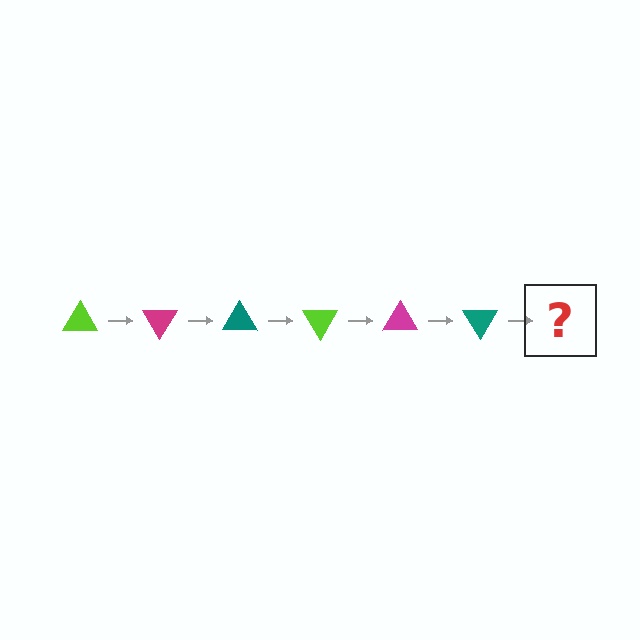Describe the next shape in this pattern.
It should be a lime triangle, rotated 360 degrees from the start.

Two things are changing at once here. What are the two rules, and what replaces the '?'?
The two rules are that it rotates 60 degrees each step and the color cycles through lime, magenta, and teal. The '?' should be a lime triangle, rotated 360 degrees from the start.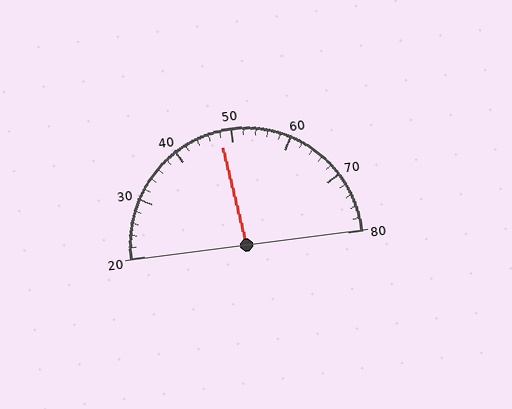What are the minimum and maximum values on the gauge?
The gauge ranges from 20 to 80.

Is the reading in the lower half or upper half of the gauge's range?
The reading is in the lower half of the range (20 to 80).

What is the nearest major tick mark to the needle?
The nearest major tick mark is 50.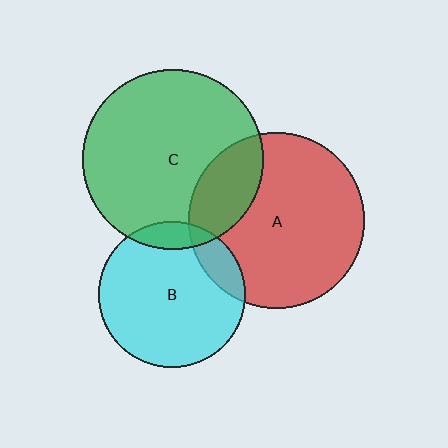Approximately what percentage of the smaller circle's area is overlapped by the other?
Approximately 10%.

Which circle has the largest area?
Circle C (green).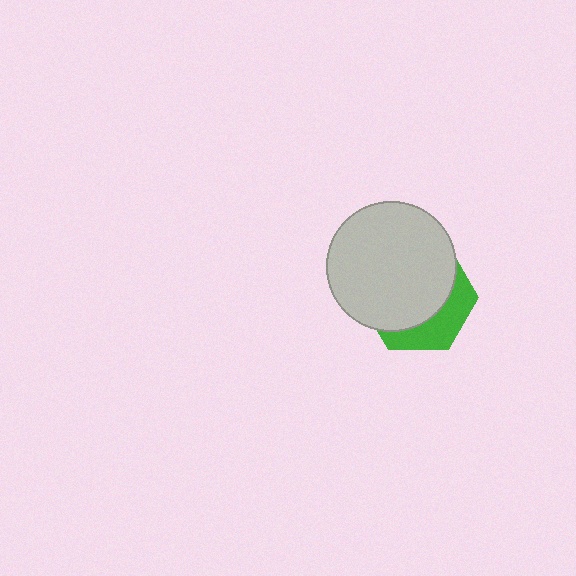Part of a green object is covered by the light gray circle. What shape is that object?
It is a hexagon.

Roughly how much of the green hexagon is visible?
A small part of it is visible (roughly 32%).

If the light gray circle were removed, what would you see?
You would see the complete green hexagon.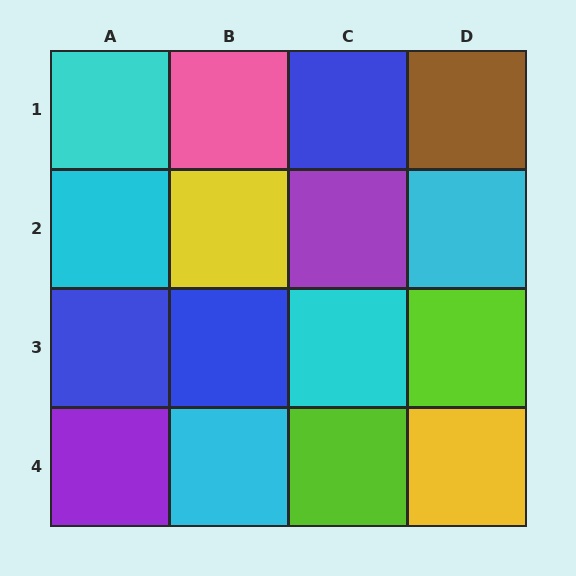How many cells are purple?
2 cells are purple.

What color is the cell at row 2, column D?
Cyan.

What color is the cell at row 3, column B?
Blue.